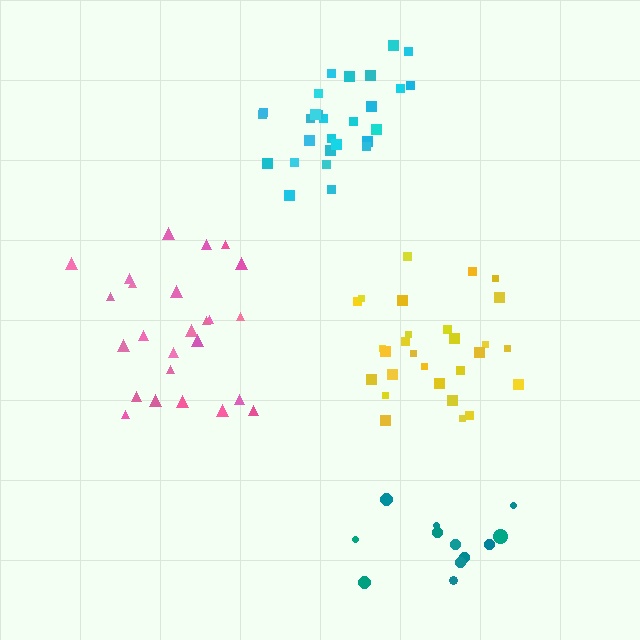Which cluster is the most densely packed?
Cyan.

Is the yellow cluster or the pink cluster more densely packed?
Yellow.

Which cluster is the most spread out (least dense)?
Teal.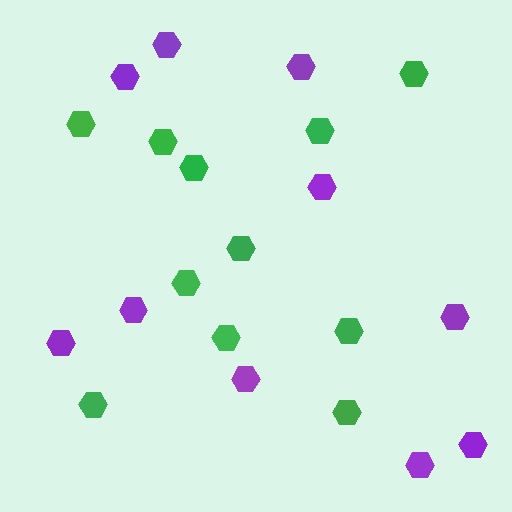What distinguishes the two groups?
There are 2 groups: one group of purple hexagons (10) and one group of green hexagons (11).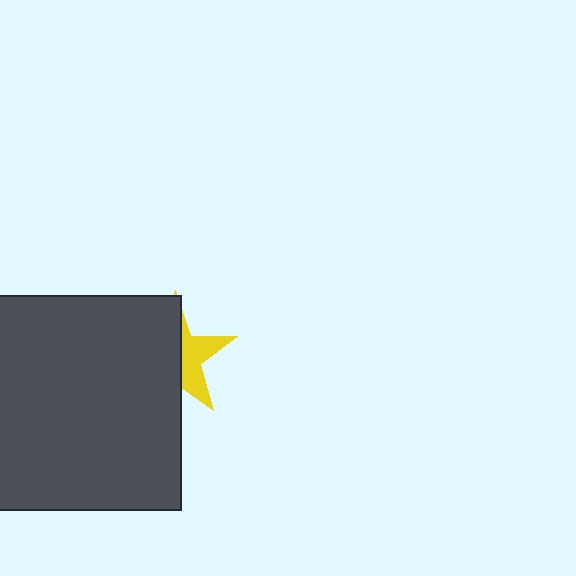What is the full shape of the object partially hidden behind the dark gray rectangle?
The partially hidden object is a yellow star.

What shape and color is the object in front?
The object in front is a dark gray rectangle.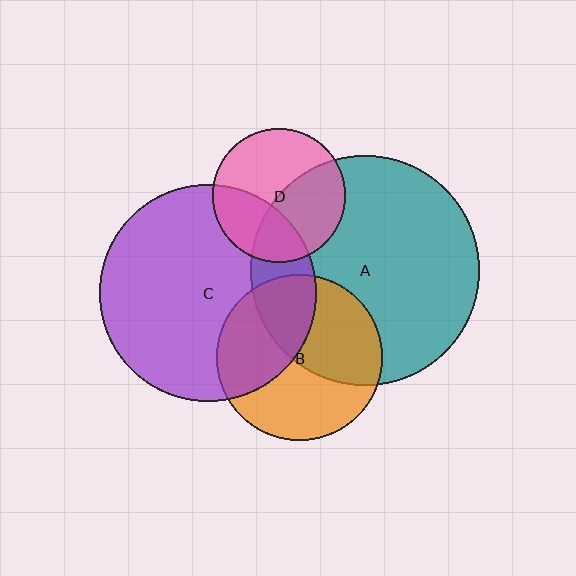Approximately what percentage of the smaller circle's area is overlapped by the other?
Approximately 45%.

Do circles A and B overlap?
Yes.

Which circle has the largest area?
Circle A (teal).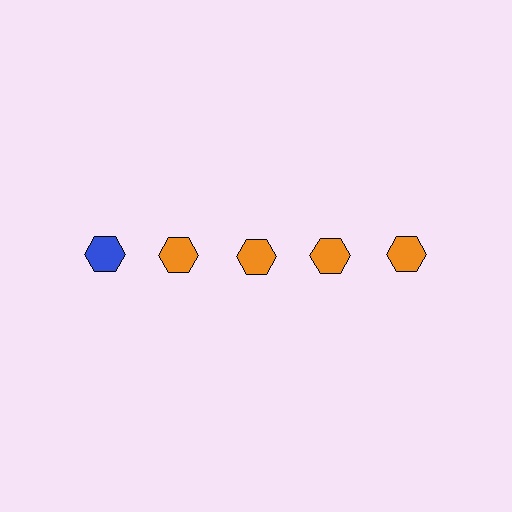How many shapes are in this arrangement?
There are 5 shapes arranged in a grid pattern.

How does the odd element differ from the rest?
It has a different color: blue instead of orange.